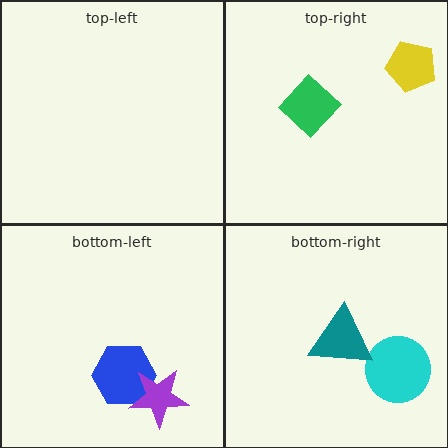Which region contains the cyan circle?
The bottom-right region.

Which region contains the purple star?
The bottom-left region.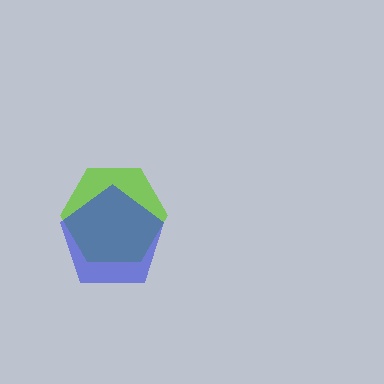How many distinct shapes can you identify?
There are 2 distinct shapes: a lime hexagon, a blue pentagon.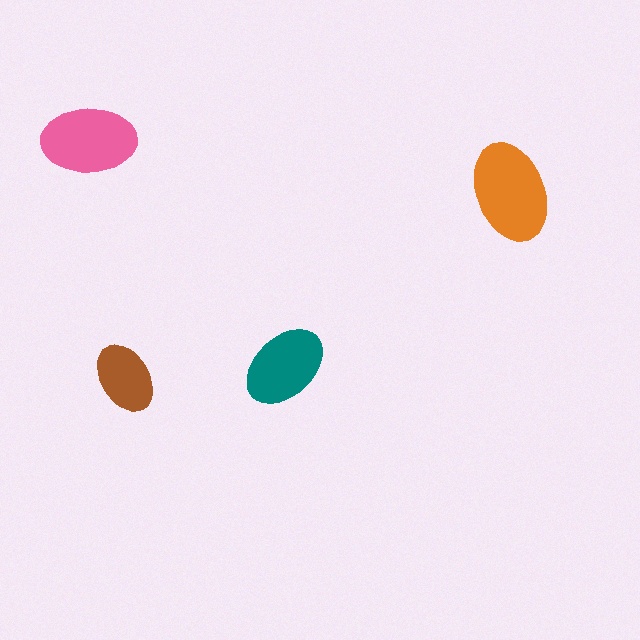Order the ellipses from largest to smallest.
the orange one, the pink one, the teal one, the brown one.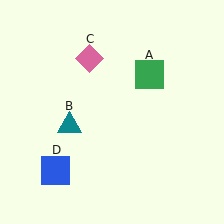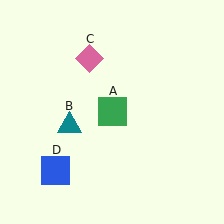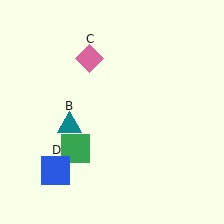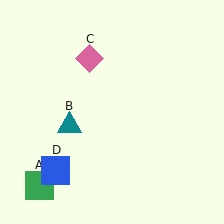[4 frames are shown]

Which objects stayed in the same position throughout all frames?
Teal triangle (object B) and pink diamond (object C) and blue square (object D) remained stationary.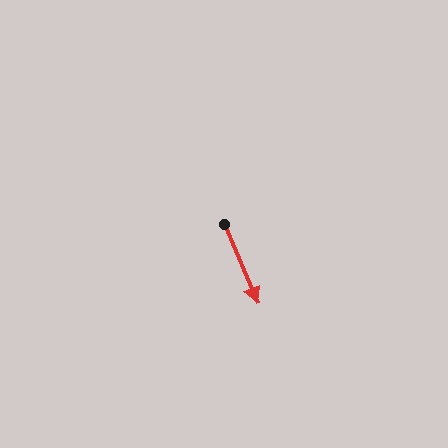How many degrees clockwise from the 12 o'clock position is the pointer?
Approximately 157 degrees.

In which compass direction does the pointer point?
Southeast.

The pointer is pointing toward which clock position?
Roughly 5 o'clock.